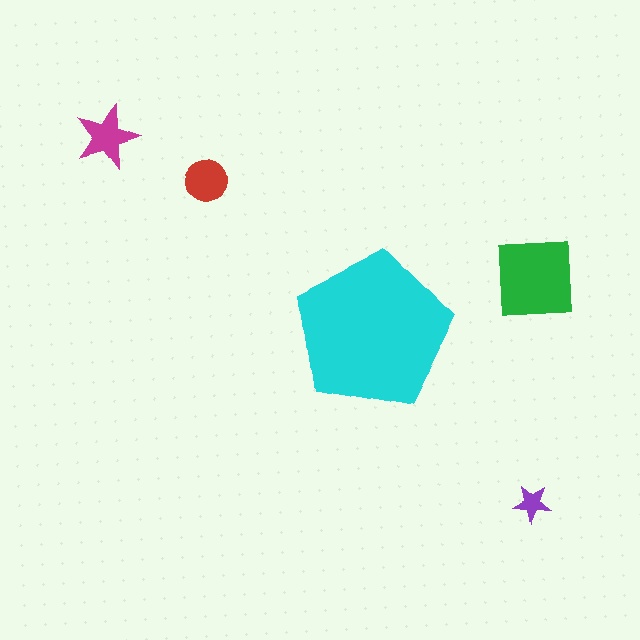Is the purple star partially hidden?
No, the purple star is fully visible.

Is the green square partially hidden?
No, the green square is fully visible.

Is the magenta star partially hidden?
No, the magenta star is fully visible.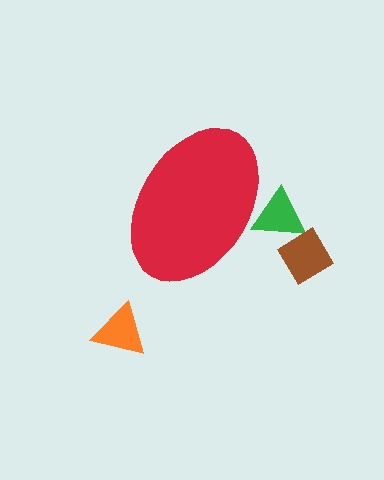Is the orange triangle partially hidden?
No, the orange triangle is fully visible.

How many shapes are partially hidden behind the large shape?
1 shape is partially hidden.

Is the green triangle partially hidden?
Yes, the green triangle is partially hidden behind the red ellipse.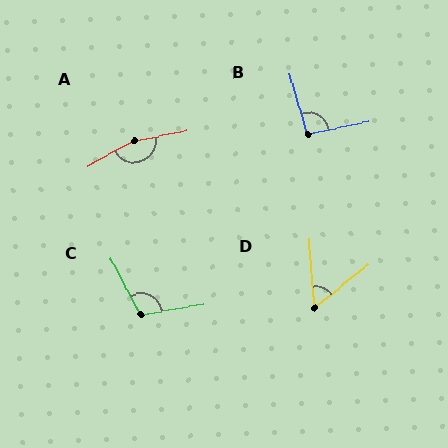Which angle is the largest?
A, at approximately 162 degrees.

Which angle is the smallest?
D, at approximately 55 degrees.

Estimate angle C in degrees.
Approximately 108 degrees.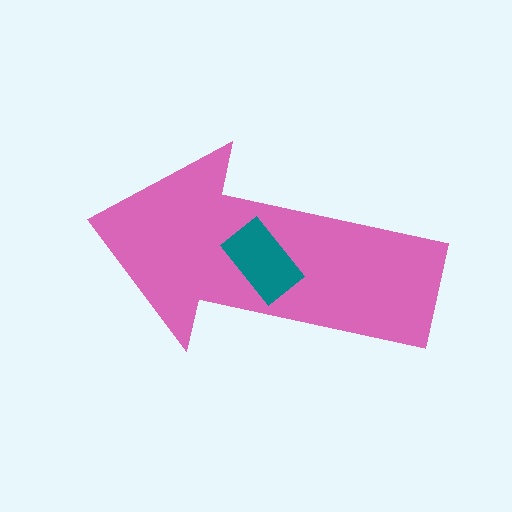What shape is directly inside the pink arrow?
The teal rectangle.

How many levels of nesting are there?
2.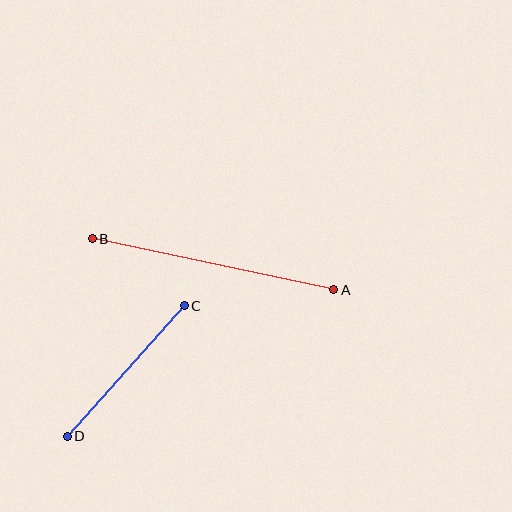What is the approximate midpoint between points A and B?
The midpoint is at approximately (213, 264) pixels.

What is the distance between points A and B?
The distance is approximately 247 pixels.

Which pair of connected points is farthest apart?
Points A and B are farthest apart.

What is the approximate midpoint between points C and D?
The midpoint is at approximately (126, 371) pixels.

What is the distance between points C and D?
The distance is approximately 175 pixels.